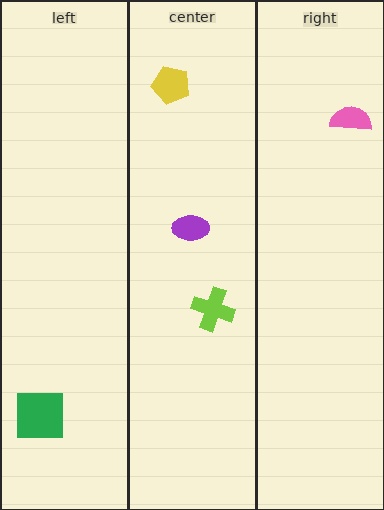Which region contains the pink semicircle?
The right region.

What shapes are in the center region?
The lime cross, the yellow pentagon, the purple ellipse.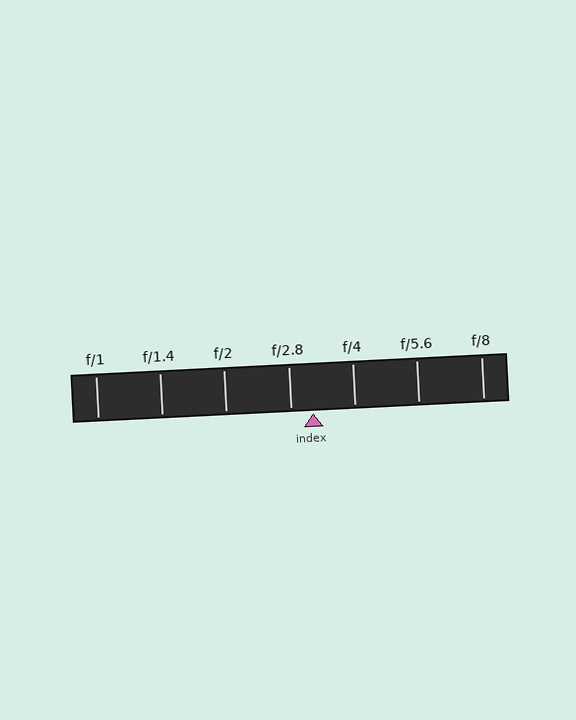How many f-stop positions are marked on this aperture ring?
There are 7 f-stop positions marked.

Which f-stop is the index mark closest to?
The index mark is closest to f/2.8.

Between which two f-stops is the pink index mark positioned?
The index mark is between f/2.8 and f/4.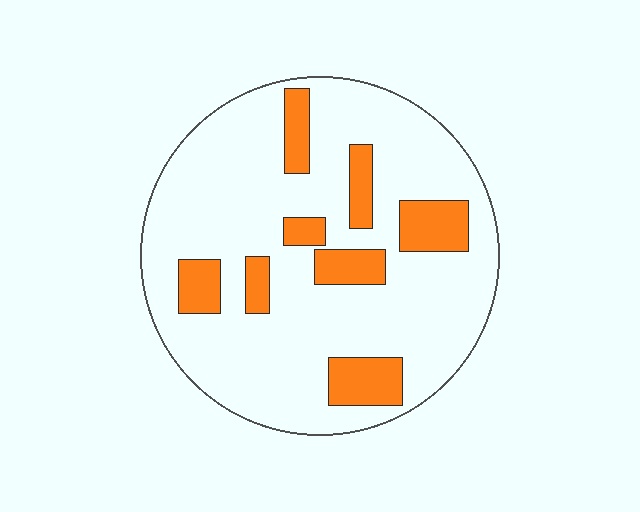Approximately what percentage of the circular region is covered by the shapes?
Approximately 20%.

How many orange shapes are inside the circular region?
8.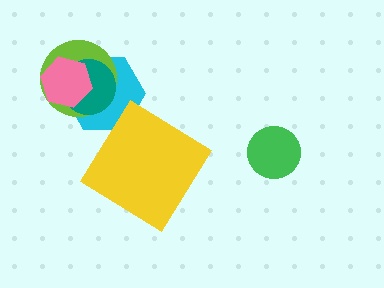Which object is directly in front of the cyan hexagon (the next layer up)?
The lime circle is directly in front of the cyan hexagon.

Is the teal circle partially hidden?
Yes, it is partially covered by another shape.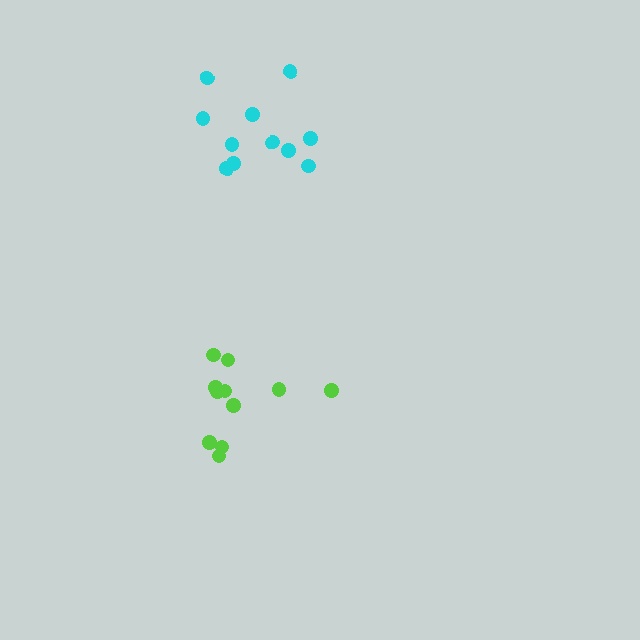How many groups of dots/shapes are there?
There are 2 groups.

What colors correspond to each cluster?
The clusters are colored: cyan, lime.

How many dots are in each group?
Group 1: 11 dots, Group 2: 11 dots (22 total).